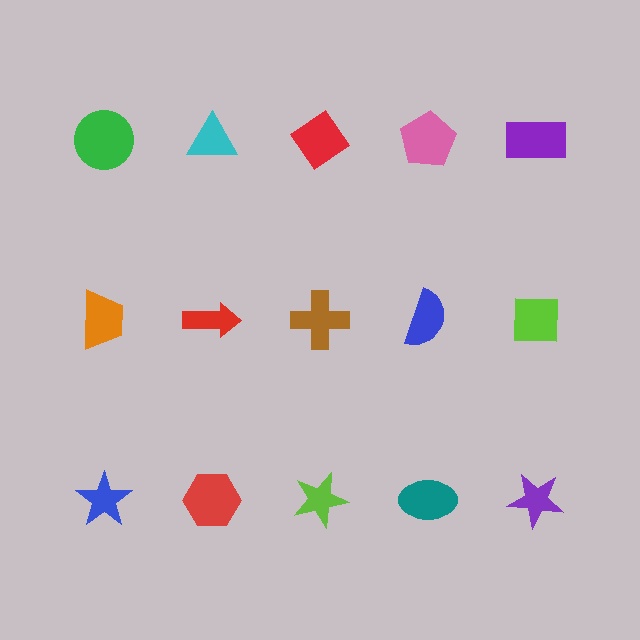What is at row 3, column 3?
A lime star.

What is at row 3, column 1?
A blue star.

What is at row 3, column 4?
A teal ellipse.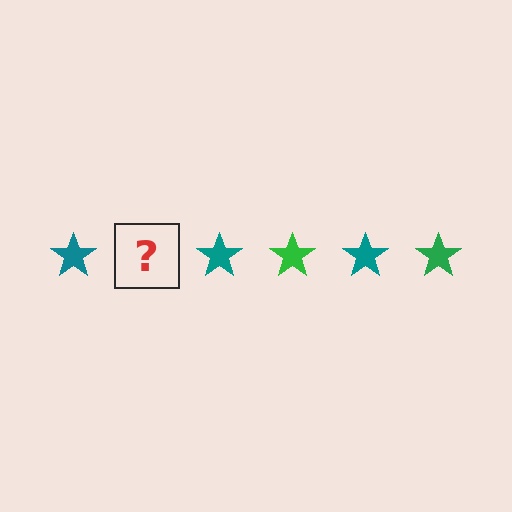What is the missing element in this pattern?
The missing element is a green star.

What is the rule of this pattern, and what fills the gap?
The rule is that the pattern cycles through teal, green stars. The gap should be filled with a green star.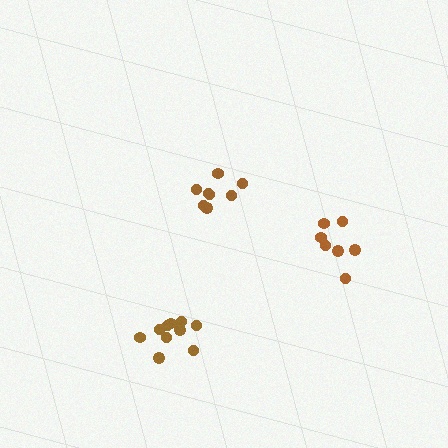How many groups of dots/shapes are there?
There are 3 groups.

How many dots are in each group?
Group 1: 8 dots, Group 2: 10 dots, Group 3: 7 dots (25 total).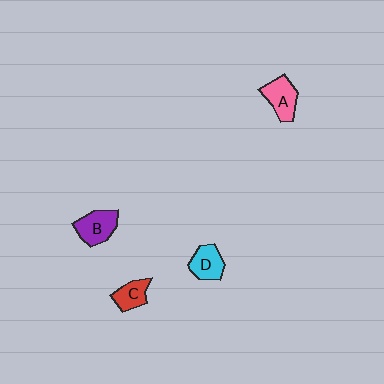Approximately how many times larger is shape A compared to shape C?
Approximately 1.3 times.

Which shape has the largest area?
Shape B (purple).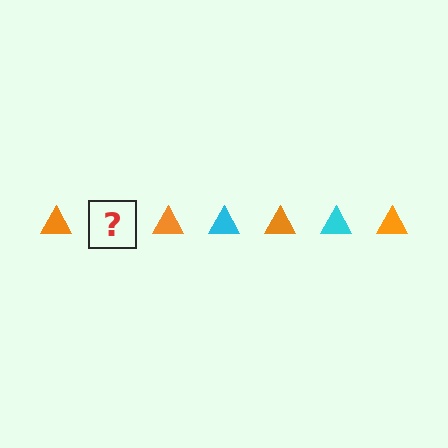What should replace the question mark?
The question mark should be replaced with a cyan triangle.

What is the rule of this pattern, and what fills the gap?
The rule is that the pattern cycles through orange, cyan triangles. The gap should be filled with a cyan triangle.